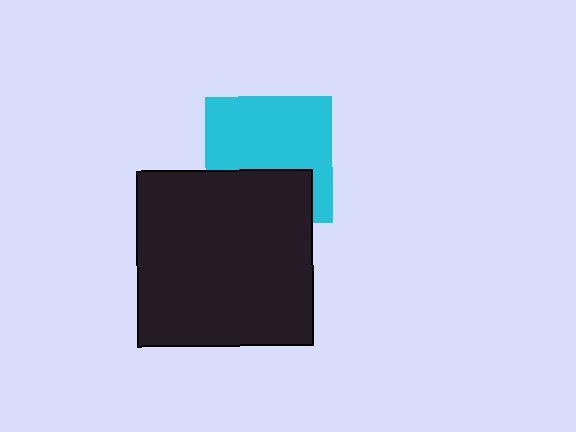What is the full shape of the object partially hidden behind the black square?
The partially hidden object is a cyan square.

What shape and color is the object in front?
The object in front is a black square.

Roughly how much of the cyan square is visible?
About half of it is visible (roughly 64%).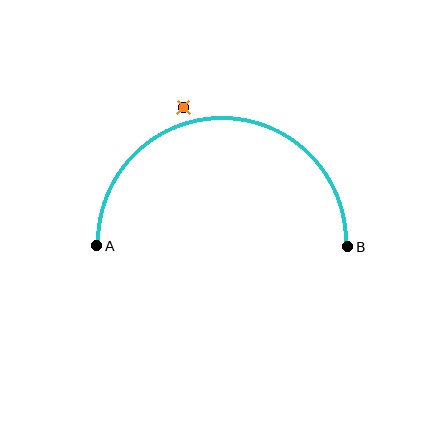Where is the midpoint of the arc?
The arc midpoint is the point on the curve farthest from the straight line joining A and B. It sits above that line.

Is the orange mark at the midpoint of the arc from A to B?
No — the orange mark does not lie on the arc at all. It sits slightly outside the curve.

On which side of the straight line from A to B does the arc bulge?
The arc bulges above the straight line connecting A and B.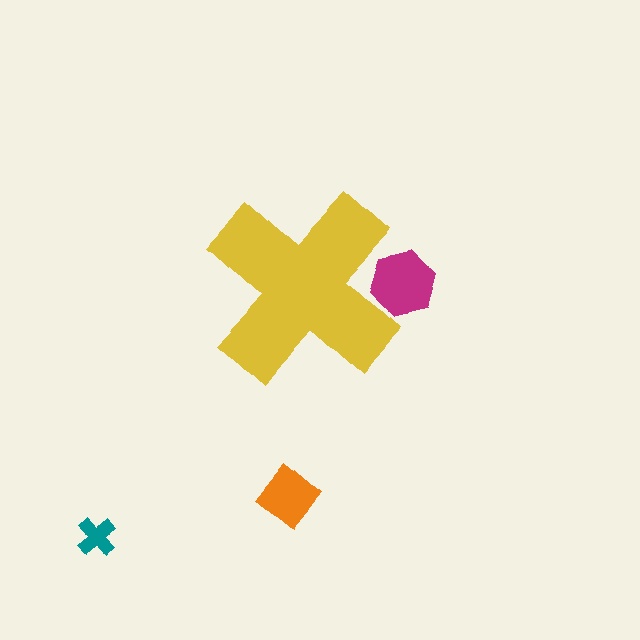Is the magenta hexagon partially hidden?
Yes, the magenta hexagon is partially hidden behind the yellow cross.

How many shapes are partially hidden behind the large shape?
1 shape is partially hidden.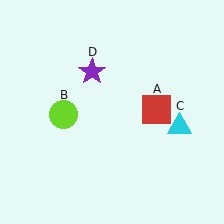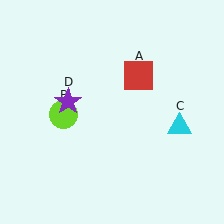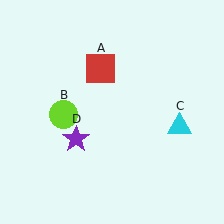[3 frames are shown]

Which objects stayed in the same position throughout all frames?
Lime circle (object B) and cyan triangle (object C) remained stationary.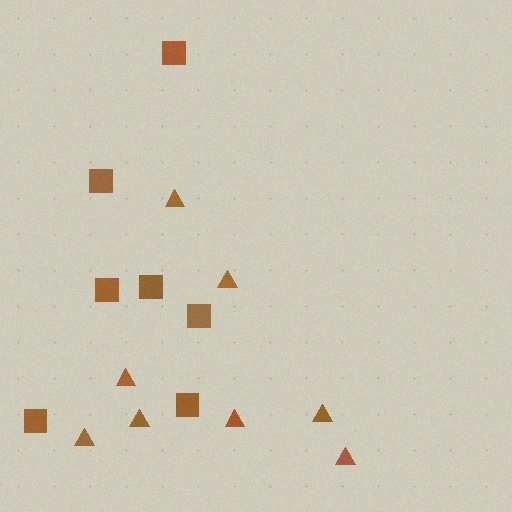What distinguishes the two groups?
There are 2 groups: one group of triangles (8) and one group of squares (7).